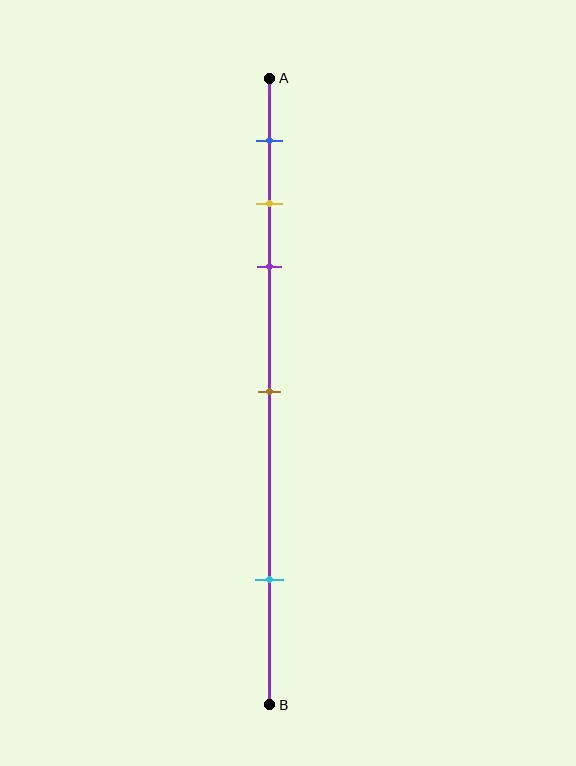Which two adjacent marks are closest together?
The yellow and purple marks are the closest adjacent pair.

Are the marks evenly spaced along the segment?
No, the marks are not evenly spaced.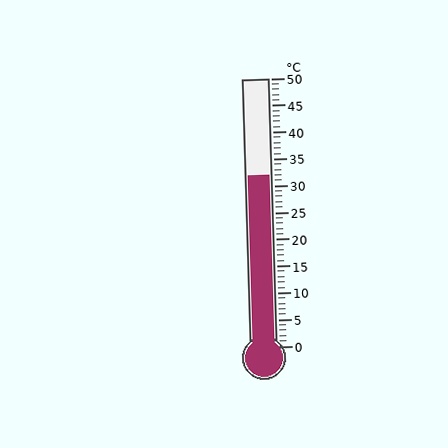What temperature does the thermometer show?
The thermometer shows approximately 32°C.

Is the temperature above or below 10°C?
The temperature is above 10°C.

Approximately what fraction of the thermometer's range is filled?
The thermometer is filled to approximately 65% of its range.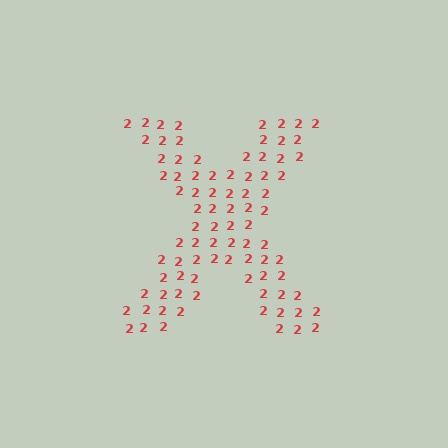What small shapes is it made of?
It is made of small digit 2's.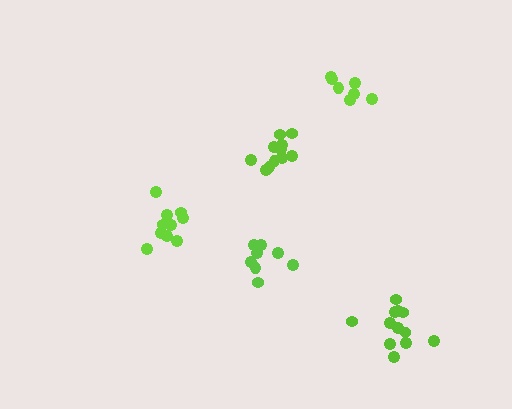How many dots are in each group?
Group 1: 11 dots, Group 2: 8 dots, Group 3: 10 dots, Group 4: 12 dots, Group 5: 7 dots (48 total).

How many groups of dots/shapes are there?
There are 5 groups.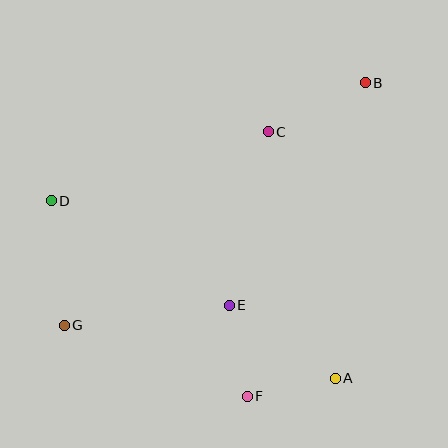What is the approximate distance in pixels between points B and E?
The distance between B and E is approximately 261 pixels.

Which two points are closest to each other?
Points A and F are closest to each other.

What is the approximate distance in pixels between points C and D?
The distance between C and D is approximately 228 pixels.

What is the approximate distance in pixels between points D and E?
The distance between D and E is approximately 207 pixels.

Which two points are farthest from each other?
Points B and G are farthest from each other.